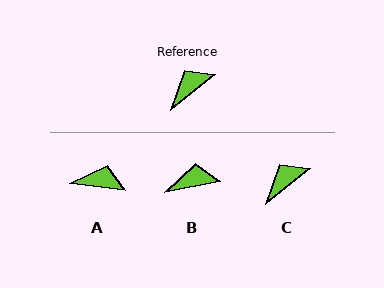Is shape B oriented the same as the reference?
No, it is off by about 28 degrees.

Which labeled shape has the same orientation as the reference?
C.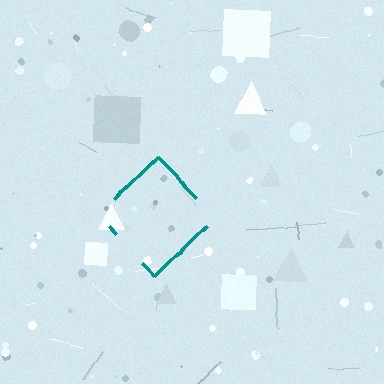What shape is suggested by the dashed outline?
The dashed outline suggests a diamond.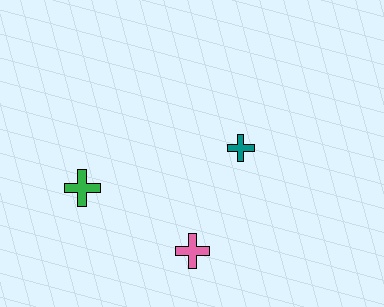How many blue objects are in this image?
There are no blue objects.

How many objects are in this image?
There are 3 objects.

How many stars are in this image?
There are no stars.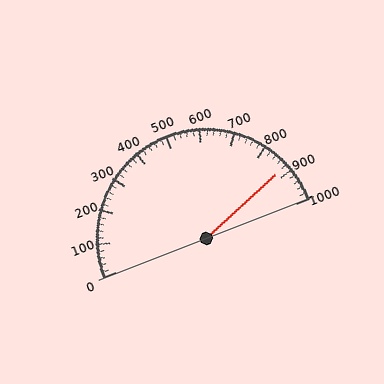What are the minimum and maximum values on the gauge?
The gauge ranges from 0 to 1000.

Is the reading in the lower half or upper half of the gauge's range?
The reading is in the upper half of the range (0 to 1000).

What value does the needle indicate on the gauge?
The needle indicates approximately 880.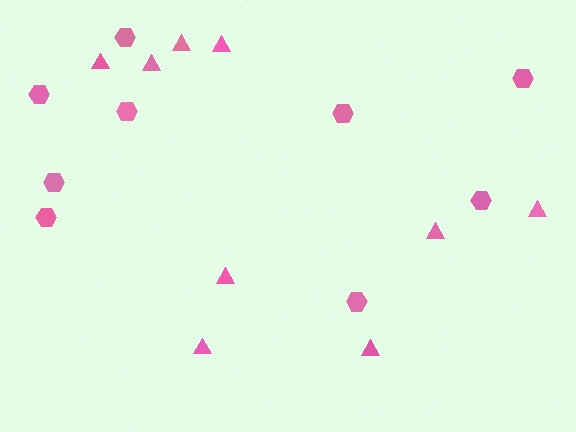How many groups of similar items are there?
There are 2 groups: one group of triangles (9) and one group of hexagons (9).